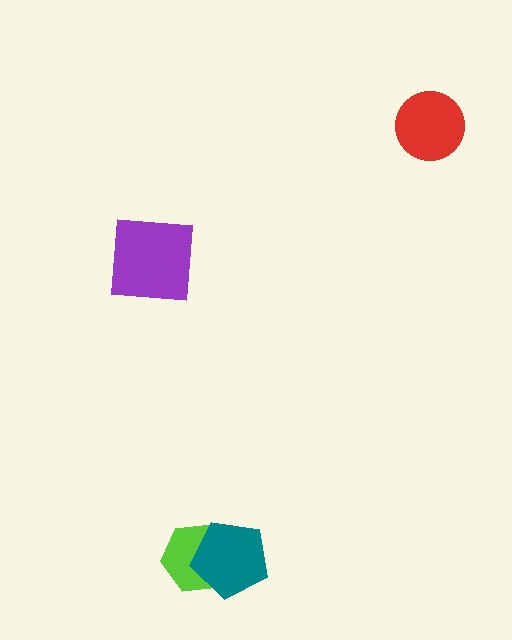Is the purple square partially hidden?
No, no other shape covers it.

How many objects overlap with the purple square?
0 objects overlap with the purple square.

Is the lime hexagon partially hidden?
Yes, it is partially covered by another shape.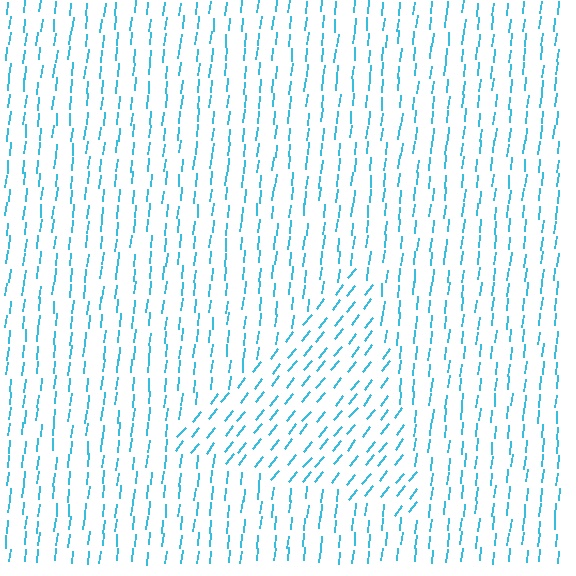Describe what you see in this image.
The image is filled with small cyan line segments. A triangle region in the image has lines oriented differently from the surrounding lines, creating a visible texture boundary.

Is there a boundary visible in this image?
Yes, there is a texture boundary formed by a change in line orientation.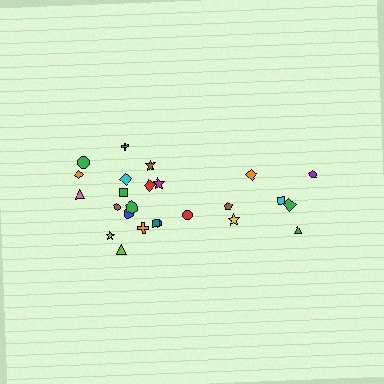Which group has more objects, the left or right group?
The left group.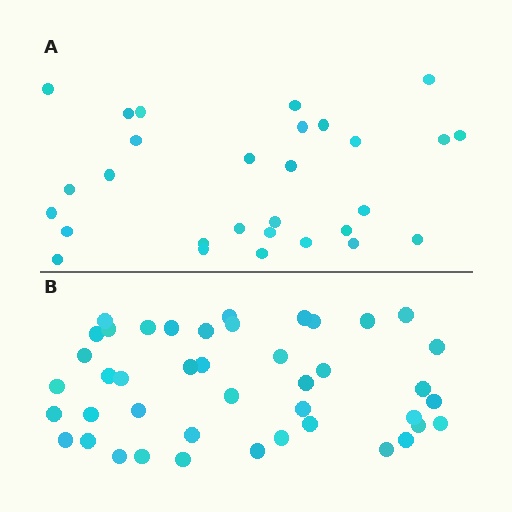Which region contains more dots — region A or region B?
Region B (the bottom region) has more dots.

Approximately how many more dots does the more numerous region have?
Region B has approximately 15 more dots than region A.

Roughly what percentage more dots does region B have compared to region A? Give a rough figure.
About 50% more.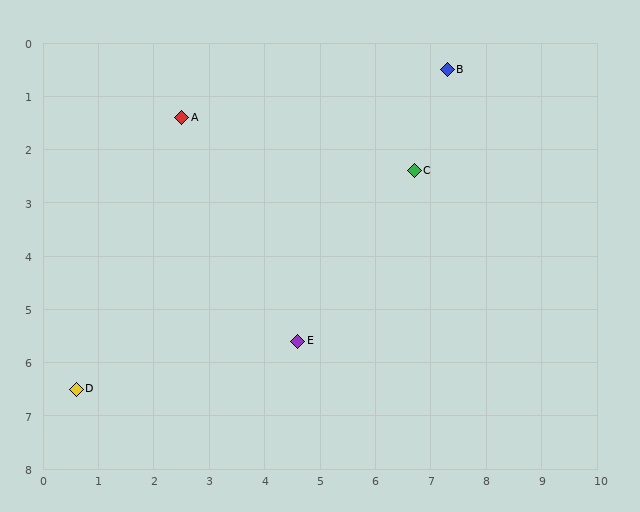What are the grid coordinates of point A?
Point A is at approximately (2.5, 1.4).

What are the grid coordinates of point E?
Point E is at approximately (4.6, 5.6).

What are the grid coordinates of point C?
Point C is at approximately (6.7, 2.4).